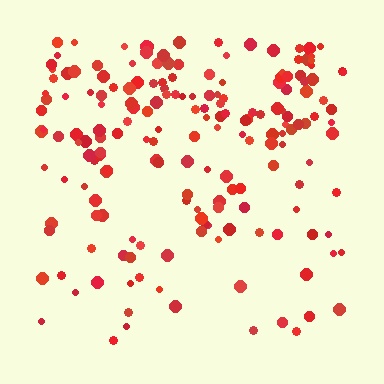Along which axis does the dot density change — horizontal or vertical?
Vertical.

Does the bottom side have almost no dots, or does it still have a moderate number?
Still a moderate number, just noticeably fewer than the top.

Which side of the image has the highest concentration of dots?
The top.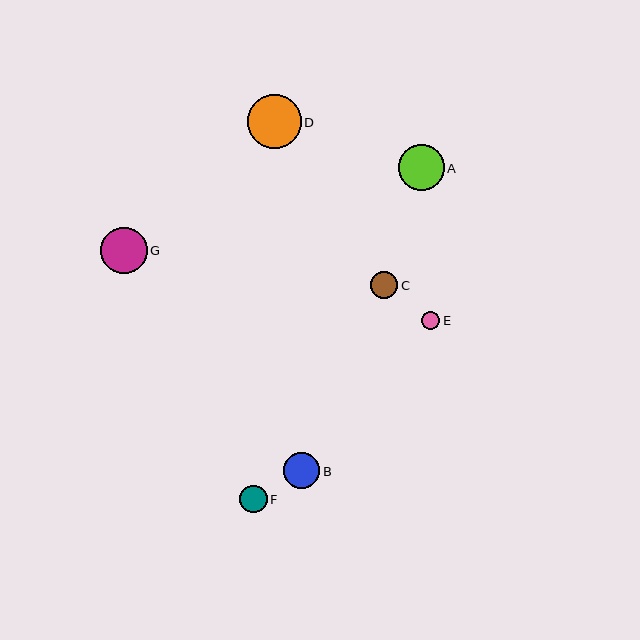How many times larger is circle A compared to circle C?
Circle A is approximately 1.7 times the size of circle C.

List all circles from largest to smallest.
From largest to smallest: D, G, A, B, F, C, E.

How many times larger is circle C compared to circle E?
Circle C is approximately 1.5 times the size of circle E.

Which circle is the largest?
Circle D is the largest with a size of approximately 54 pixels.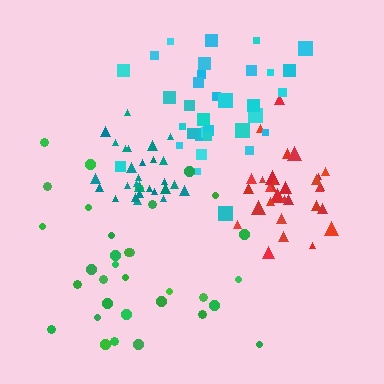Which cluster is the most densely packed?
Red.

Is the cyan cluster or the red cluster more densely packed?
Red.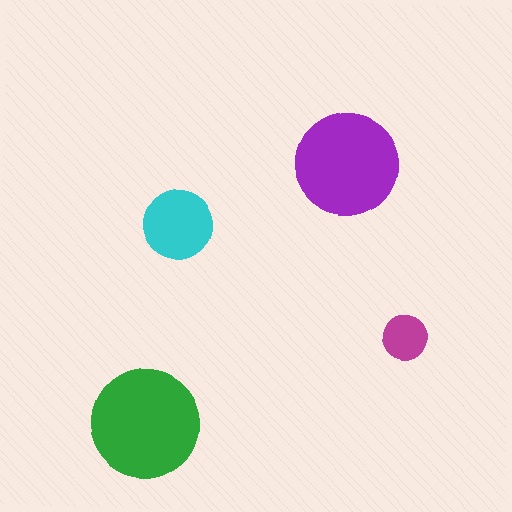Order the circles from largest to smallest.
the green one, the purple one, the cyan one, the magenta one.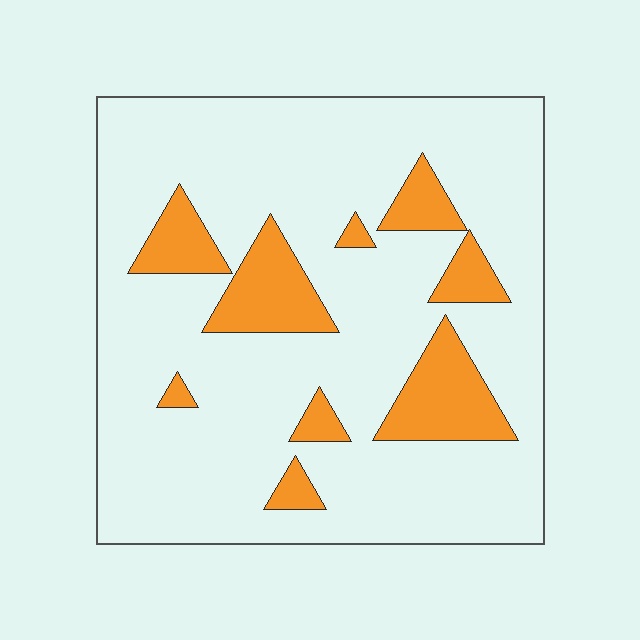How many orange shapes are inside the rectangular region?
9.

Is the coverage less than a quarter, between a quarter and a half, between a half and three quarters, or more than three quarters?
Less than a quarter.